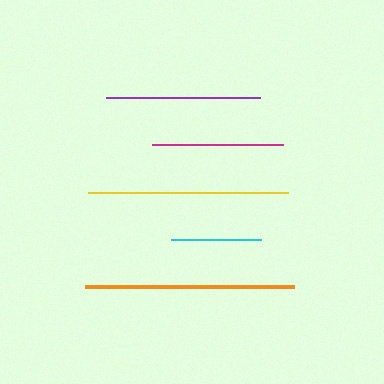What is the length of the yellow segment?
The yellow segment is approximately 200 pixels long.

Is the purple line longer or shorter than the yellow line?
The yellow line is longer than the purple line.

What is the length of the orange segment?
The orange segment is approximately 210 pixels long.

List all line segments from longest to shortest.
From longest to shortest: orange, yellow, purple, magenta, cyan.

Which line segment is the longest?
The orange line is the longest at approximately 210 pixels.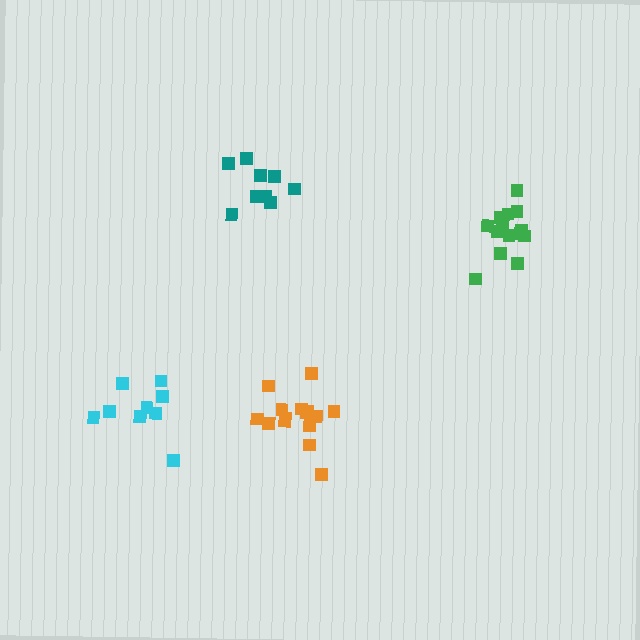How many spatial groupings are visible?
There are 4 spatial groupings.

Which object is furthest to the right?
The green cluster is rightmost.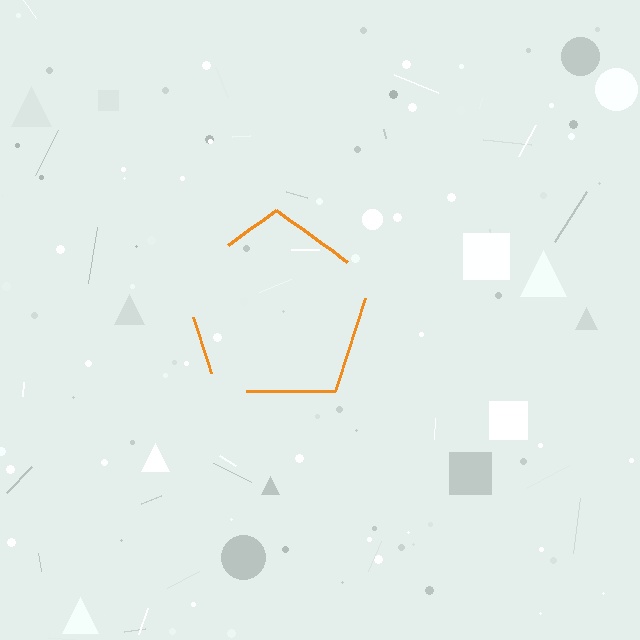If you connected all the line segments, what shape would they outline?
They would outline a pentagon.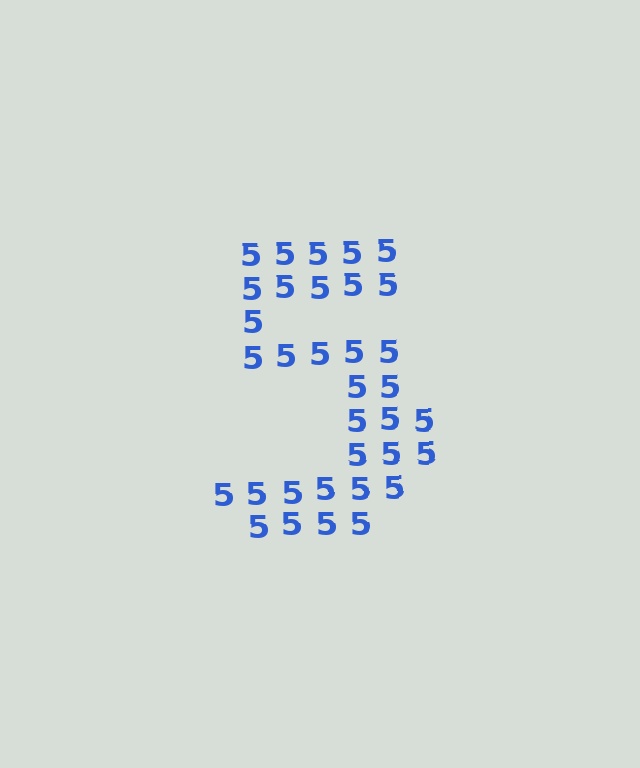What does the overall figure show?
The overall figure shows the digit 5.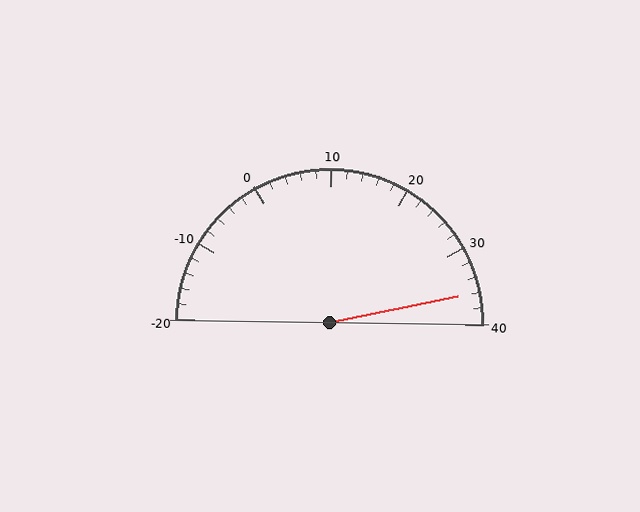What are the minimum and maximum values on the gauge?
The gauge ranges from -20 to 40.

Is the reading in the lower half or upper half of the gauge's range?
The reading is in the upper half of the range (-20 to 40).